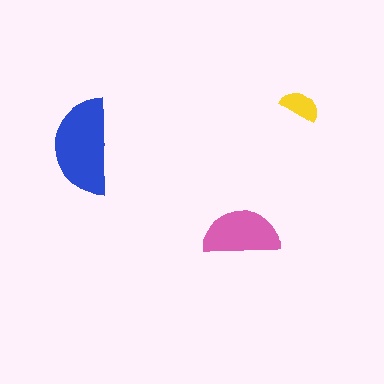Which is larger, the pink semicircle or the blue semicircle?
The blue one.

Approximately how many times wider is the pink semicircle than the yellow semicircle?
About 2 times wider.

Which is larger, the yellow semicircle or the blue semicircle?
The blue one.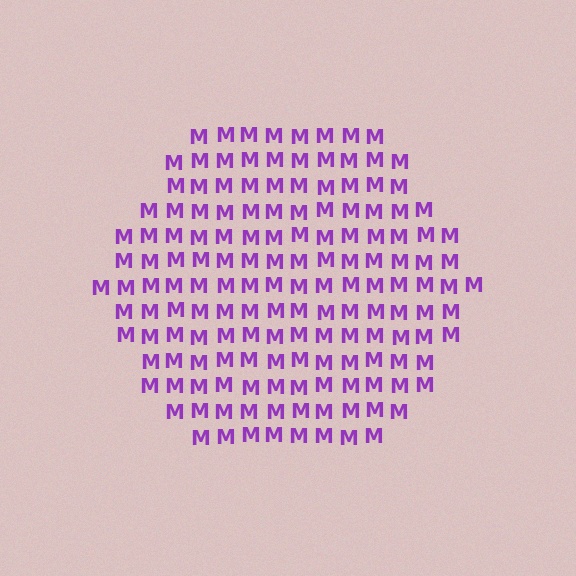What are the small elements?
The small elements are letter M's.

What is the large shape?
The large shape is a hexagon.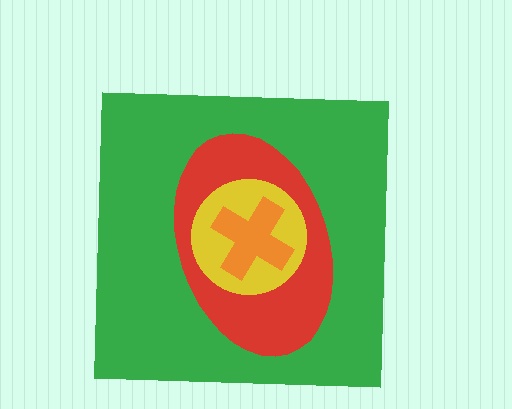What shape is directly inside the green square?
The red ellipse.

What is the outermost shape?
The green square.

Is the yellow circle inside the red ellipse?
Yes.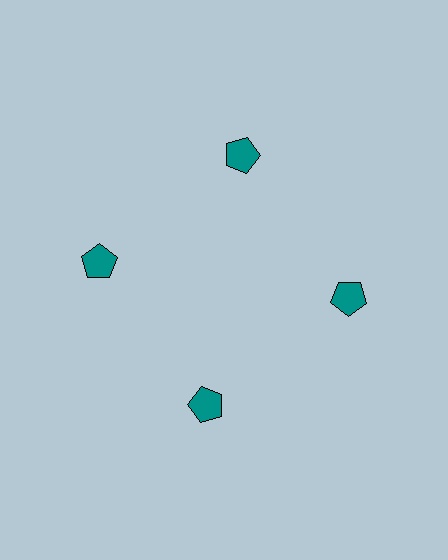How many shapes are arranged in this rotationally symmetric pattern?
There are 4 shapes, arranged in 4 groups of 1.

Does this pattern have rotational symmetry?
Yes, this pattern has 4-fold rotational symmetry. It looks the same after rotating 90 degrees around the center.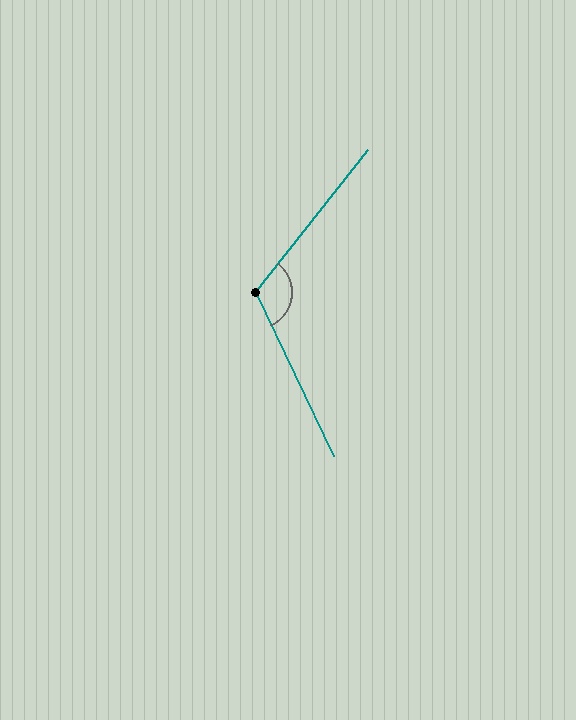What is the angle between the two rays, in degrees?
Approximately 116 degrees.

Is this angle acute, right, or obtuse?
It is obtuse.